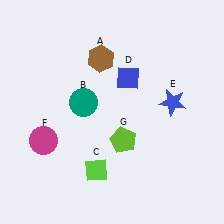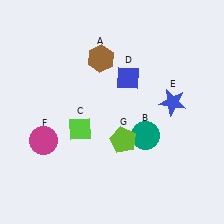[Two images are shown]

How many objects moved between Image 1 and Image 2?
2 objects moved between the two images.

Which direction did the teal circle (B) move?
The teal circle (B) moved right.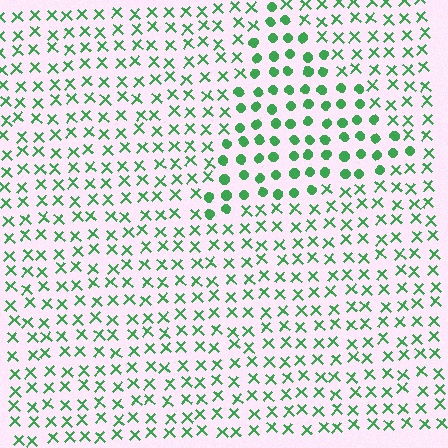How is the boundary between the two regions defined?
The boundary is defined by a change in element shape: circles inside vs. X marks outside. All elements share the same color and spacing.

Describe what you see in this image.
The image is filled with small green elements arranged in a uniform grid. A triangle-shaped region contains circles, while the surrounding area contains X marks. The boundary is defined purely by the change in element shape.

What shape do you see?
I see a triangle.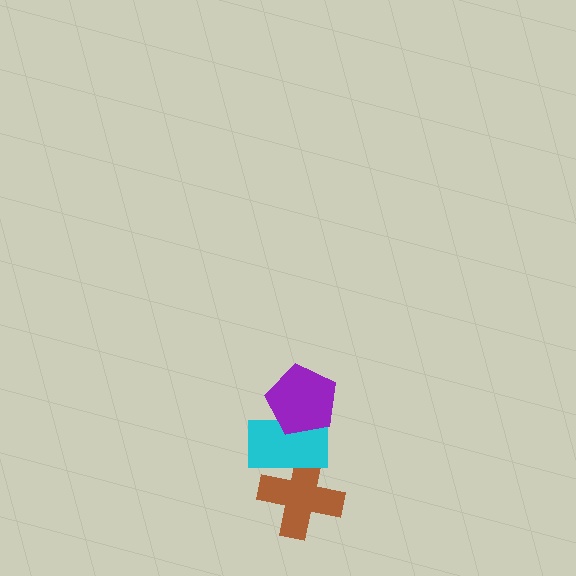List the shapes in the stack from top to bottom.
From top to bottom: the purple pentagon, the cyan rectangle, the brown cross.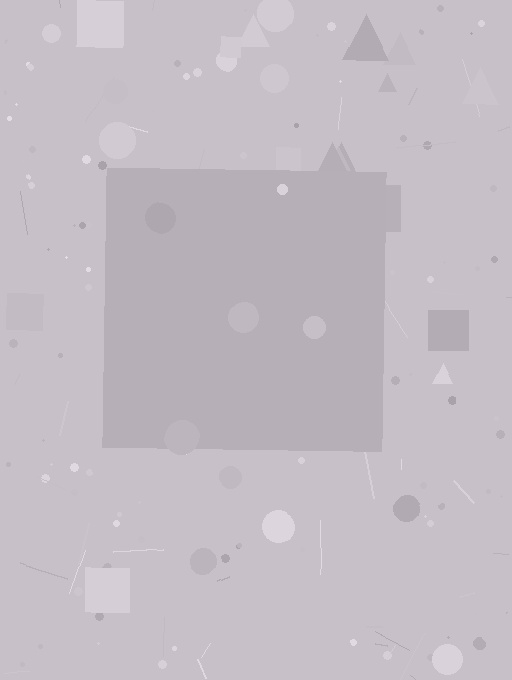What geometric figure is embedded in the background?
A square is embedded in the background.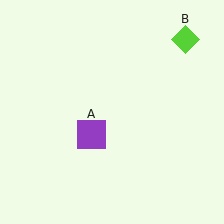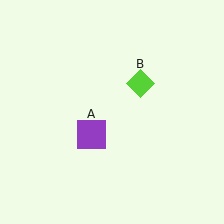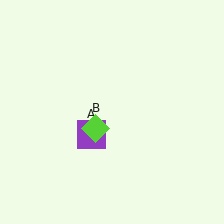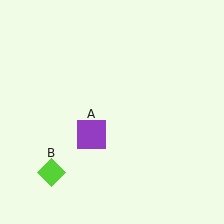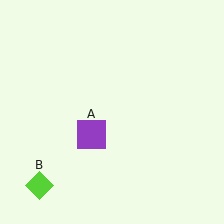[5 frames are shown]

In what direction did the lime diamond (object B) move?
The lime diamond (object B) moved down and to the left.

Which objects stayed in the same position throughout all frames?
Purple square (object A) remained stationary.